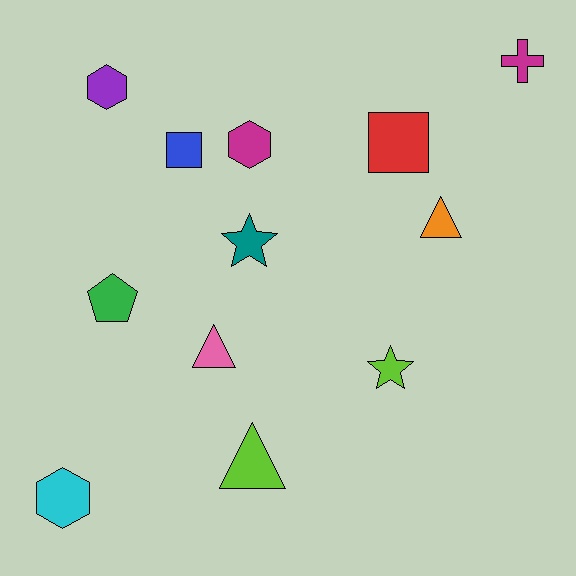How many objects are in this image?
There are 12 objects.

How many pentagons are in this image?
There is 1 pentagon.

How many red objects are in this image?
There is 1 red object.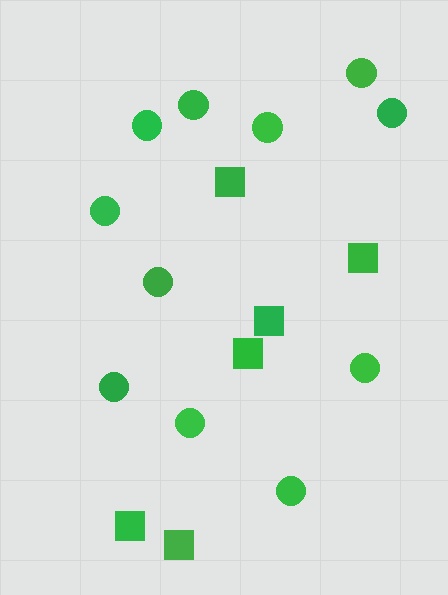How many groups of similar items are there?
There are 2 groups: one group of circles (11) and one group of squares (6).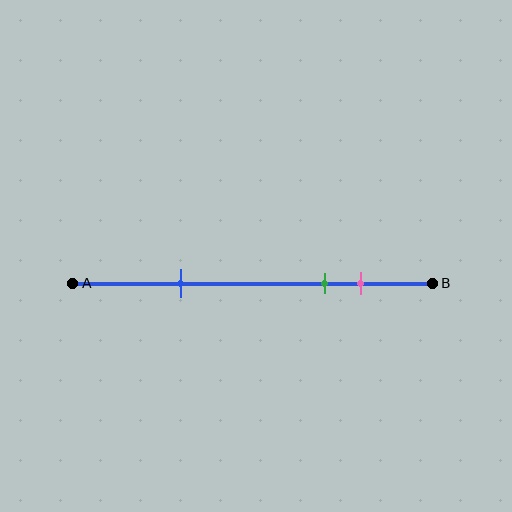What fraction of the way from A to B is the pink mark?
The pink mark is approximately 80% (0.8) of the way from A to B.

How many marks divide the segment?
There are 3 marks dividing the segment.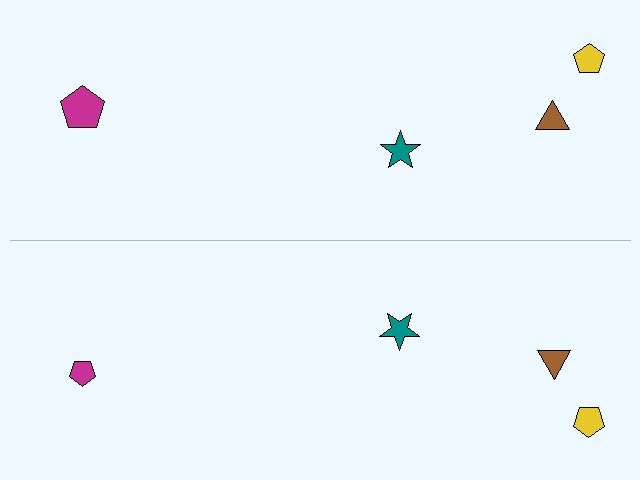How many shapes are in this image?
There are 8 shapes in this image.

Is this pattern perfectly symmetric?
No, the pattern is not perfectly symmetric. The magenta pentagon on the bottom side has a different size than its mirror counterpart.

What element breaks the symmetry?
The magenta pentagon on the bottom side has a different size than its mirror counterpart.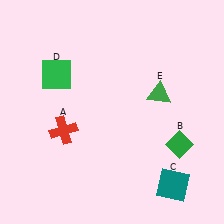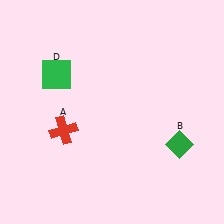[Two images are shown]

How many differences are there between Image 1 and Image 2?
There are 2 differences between the two images.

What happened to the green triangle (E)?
The green triangle (E) was removed in Image 2. It was in the top-right area of Image 1.